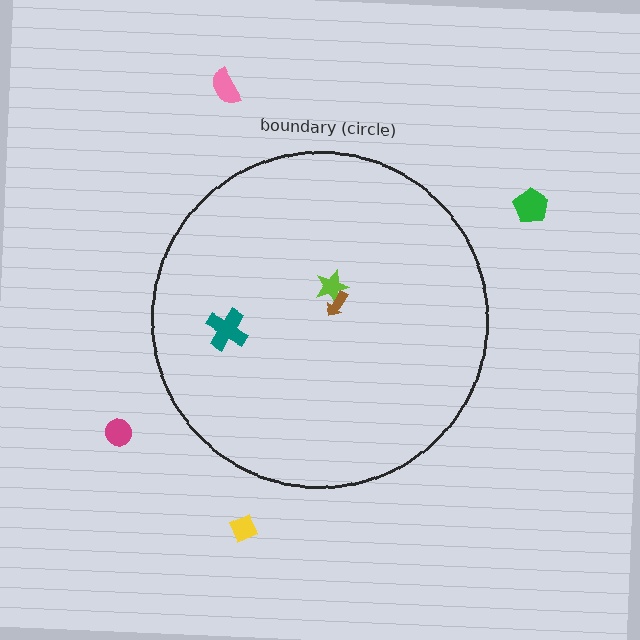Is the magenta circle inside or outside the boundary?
Outside.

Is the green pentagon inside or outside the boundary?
Outside.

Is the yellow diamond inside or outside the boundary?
Outside.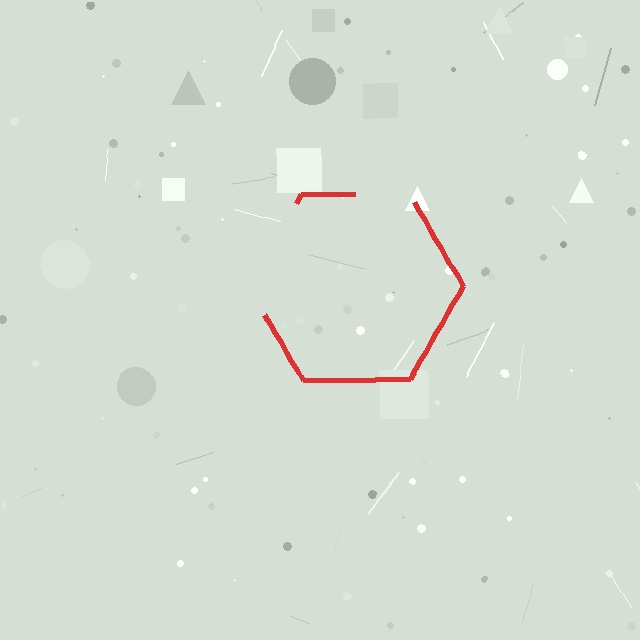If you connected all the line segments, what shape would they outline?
They would outline a hexagon.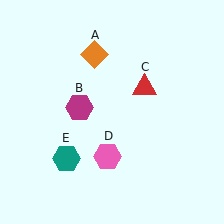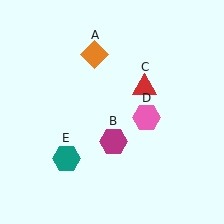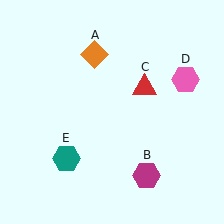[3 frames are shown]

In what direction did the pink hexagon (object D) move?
The pink hexagon (object D) moved up and to the right.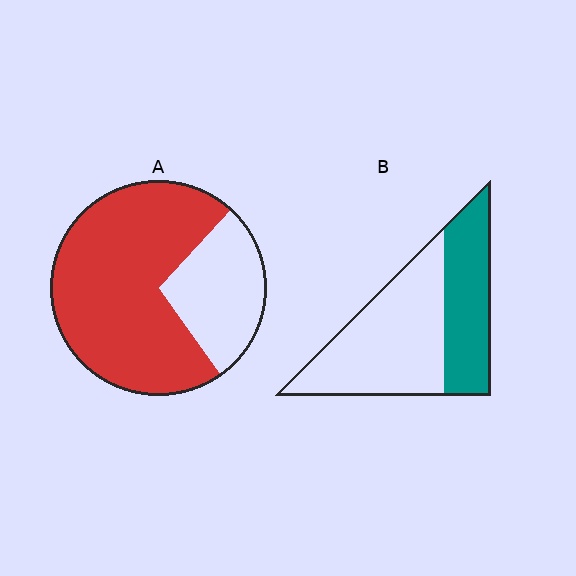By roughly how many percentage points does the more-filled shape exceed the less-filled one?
By roughly 35 percentage points (A over B).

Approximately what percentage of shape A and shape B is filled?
A is approximately 70% and B is approximately 40%.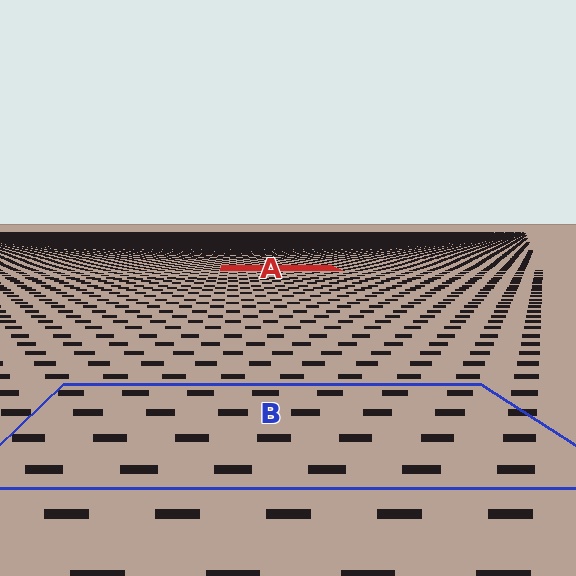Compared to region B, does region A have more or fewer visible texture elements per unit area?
Region A has more texture elements per unit area — they are packed more densely because it is farther away.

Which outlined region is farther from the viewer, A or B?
Region A is farther from the viewer — the texture elements inside it appear smaller and more densely packed.